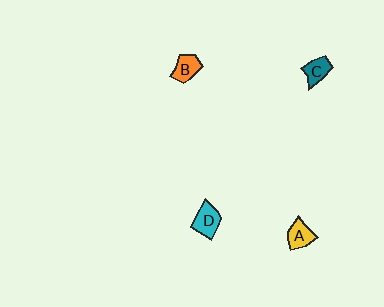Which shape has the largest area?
Shape D (cyan).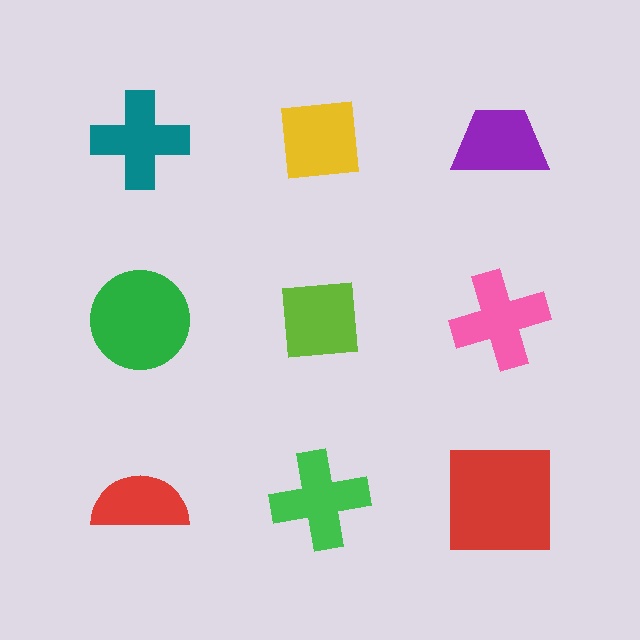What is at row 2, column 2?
A lime square.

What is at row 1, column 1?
A teal cross.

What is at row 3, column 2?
A green cross.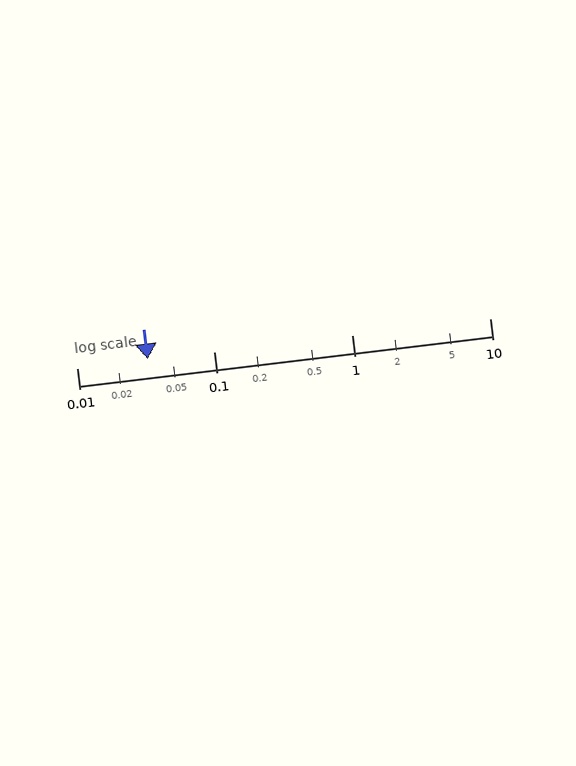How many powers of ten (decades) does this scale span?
The scale spans 3 decades, from 0.01 to 10.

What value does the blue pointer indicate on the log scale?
The pointer indicates approximately 0.033.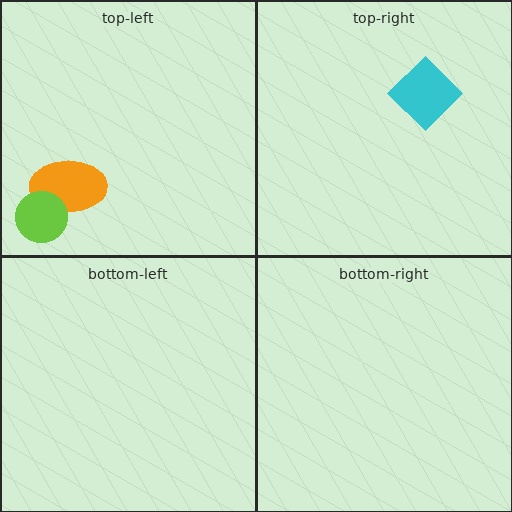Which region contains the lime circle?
The top-left region.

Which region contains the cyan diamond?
The top-right region.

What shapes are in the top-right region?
The cyan diamond.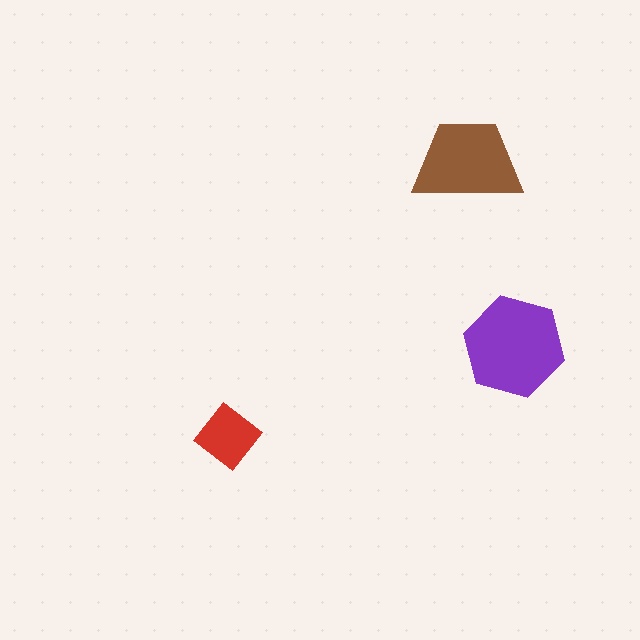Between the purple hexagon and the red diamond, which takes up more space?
The purple hexagon.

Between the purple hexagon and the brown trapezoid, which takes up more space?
The purple hexagon.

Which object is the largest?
The purple hexagon.